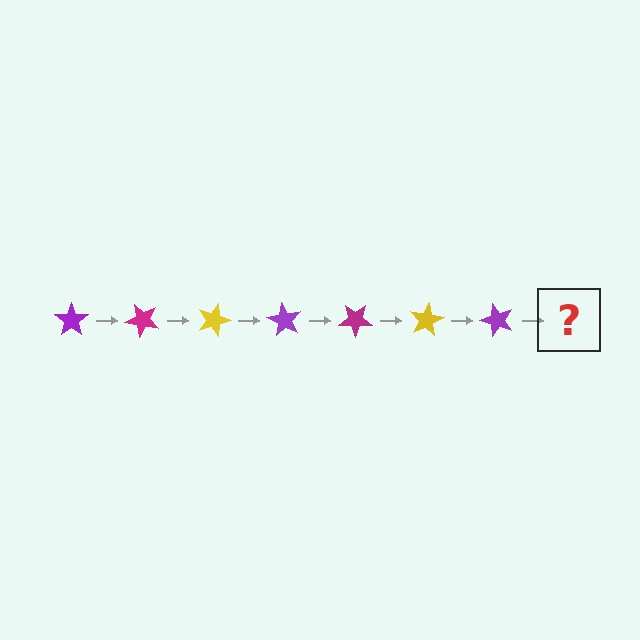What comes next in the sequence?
The next element should be a magenta star, rotated 315 degrees from the start.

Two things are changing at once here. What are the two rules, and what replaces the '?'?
The two rules are that it rotates 45 degrees each step and the color cycles through purple, magenta, and yellow. The '?' should be a magenta star, rotated 315 degrees from the start.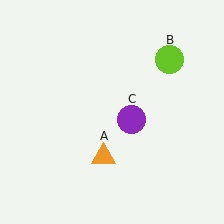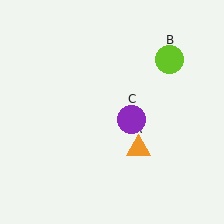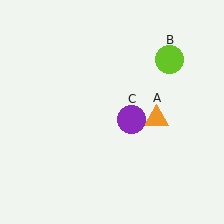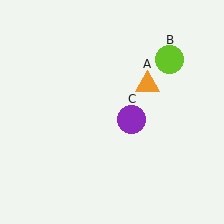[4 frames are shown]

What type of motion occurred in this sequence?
The orange triangle (object A) rotated counterclockwise around the center of the scene.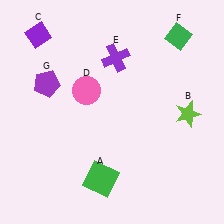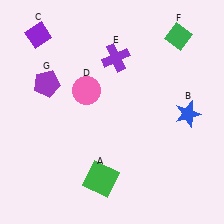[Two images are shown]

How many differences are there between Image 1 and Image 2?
There is 1 difference between the two images.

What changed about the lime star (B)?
In Image 1, B is lime. In Image 2, it changed to blue.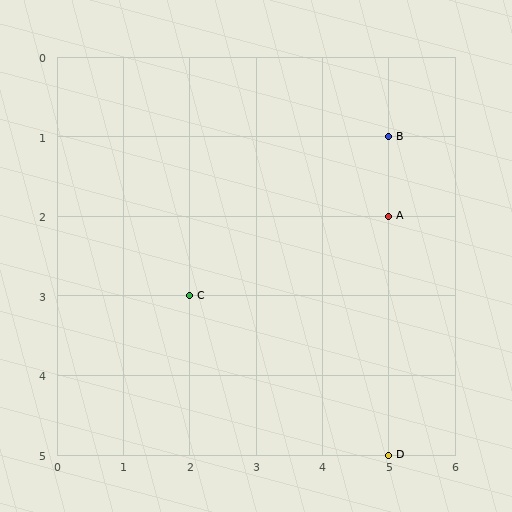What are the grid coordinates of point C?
Point C is at grid coordinates (2, 3).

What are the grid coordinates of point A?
Point A is at grid coordinates (5, 2).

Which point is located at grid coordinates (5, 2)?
Point A is at (5, 2).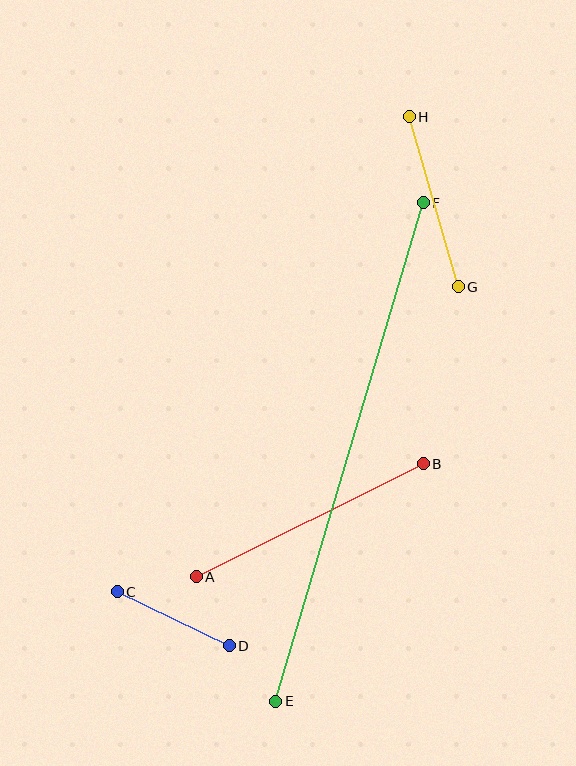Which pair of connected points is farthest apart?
Points E and F are farthest apart.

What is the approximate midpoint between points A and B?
The midpoint is at approximately (310, 520) pixels.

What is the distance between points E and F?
The distance is approximately 520 pixels.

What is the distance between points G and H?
The distance is approximately 177 pixels.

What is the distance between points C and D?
The distance is approximately 124 pixels.